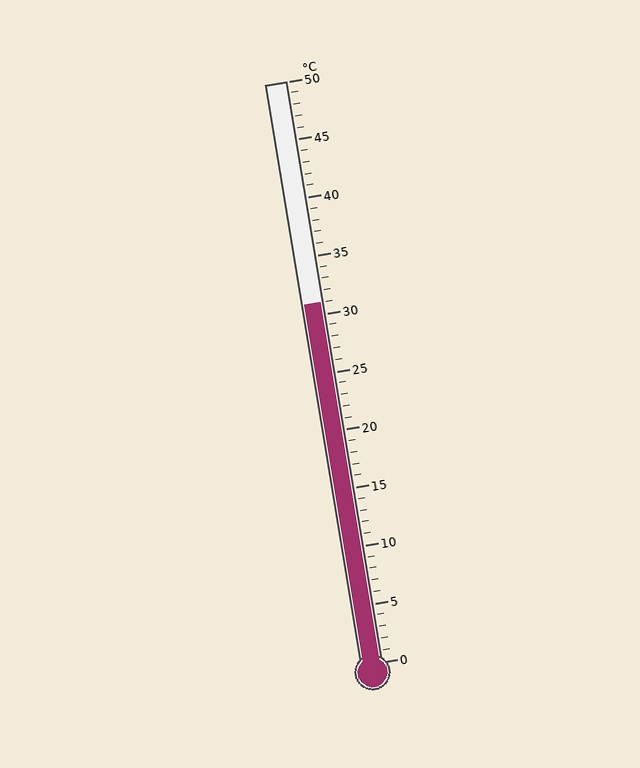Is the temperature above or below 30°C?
The temperature is above 30°C.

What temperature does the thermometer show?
The thermometer shows approximately 31°C.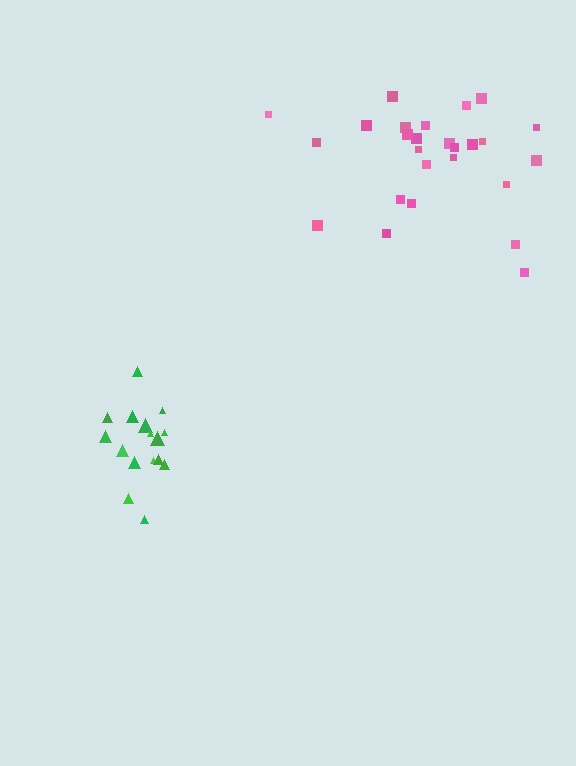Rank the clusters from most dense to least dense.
green, pink.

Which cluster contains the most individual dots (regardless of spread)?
Pink (26).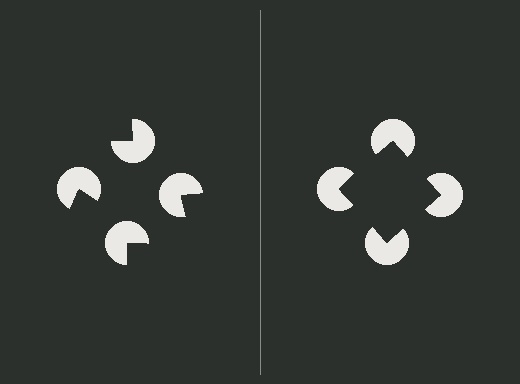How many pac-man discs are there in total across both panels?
8 — 4 on each side.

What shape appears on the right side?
An illusory square.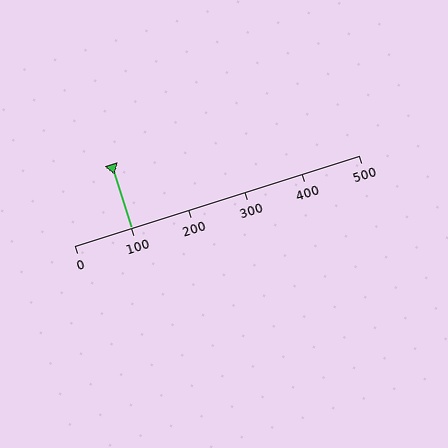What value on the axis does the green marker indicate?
The marker indicates approximately 100.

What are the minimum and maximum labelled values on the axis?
The axis runs from 0 to 500.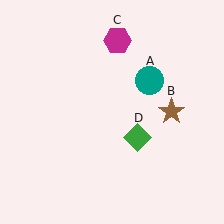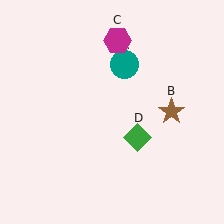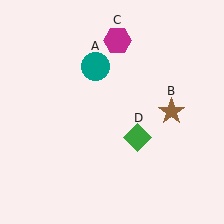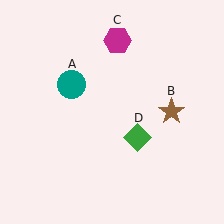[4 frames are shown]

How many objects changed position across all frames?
1 object changed position: teal circle (object A).